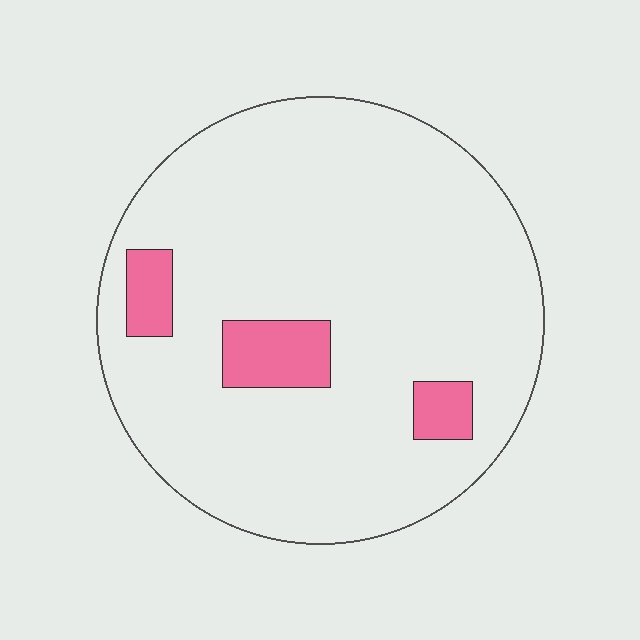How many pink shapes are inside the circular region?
3.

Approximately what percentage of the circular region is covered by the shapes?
Approximately 10%.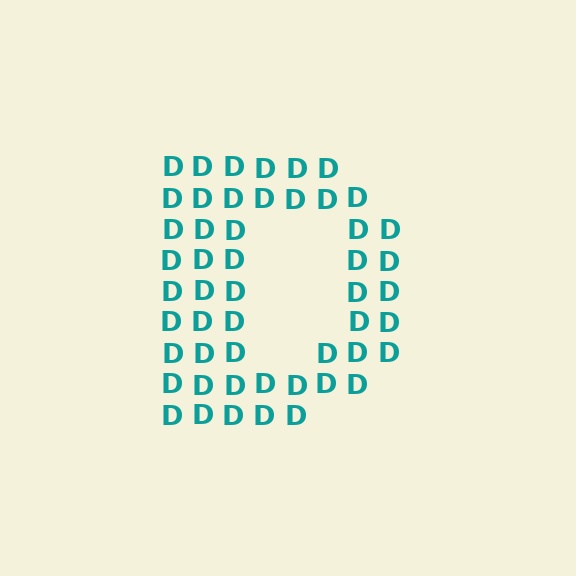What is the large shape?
The large shape is the letter D.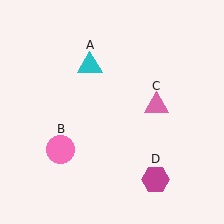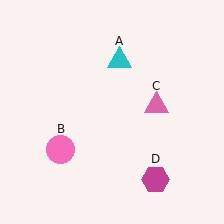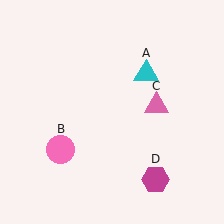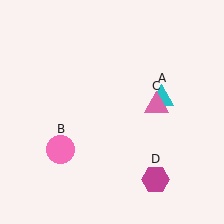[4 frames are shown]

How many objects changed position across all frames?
1 object changed position: cyan triangle (object A).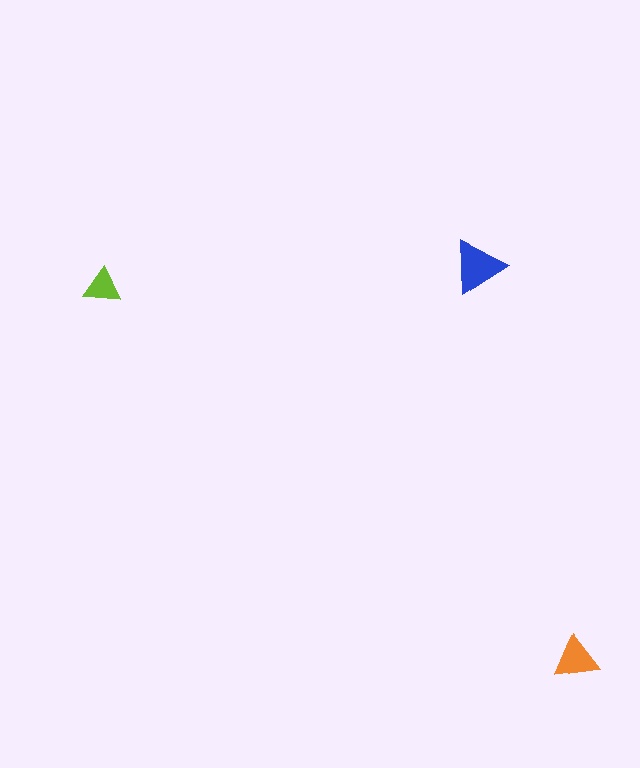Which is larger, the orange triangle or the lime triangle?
The orange one.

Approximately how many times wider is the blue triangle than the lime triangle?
About 1.5 times wider.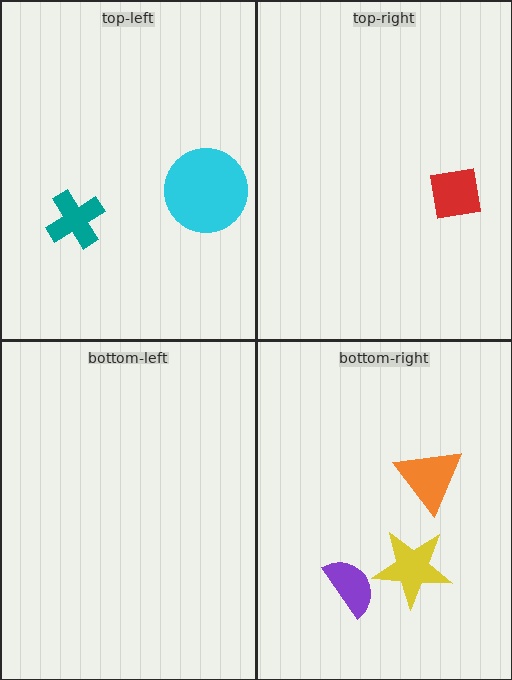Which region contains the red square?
The top-right region.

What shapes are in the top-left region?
The cyan circle, the teal cross.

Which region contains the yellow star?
The bottom-right region.